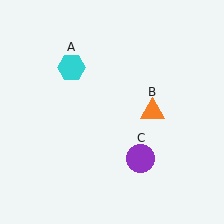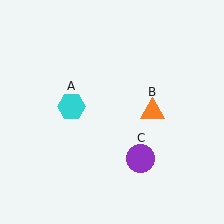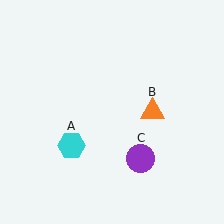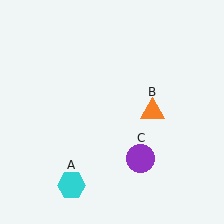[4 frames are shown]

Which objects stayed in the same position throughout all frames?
Orange triangle (object B) and purple circle (object C) remained stationary.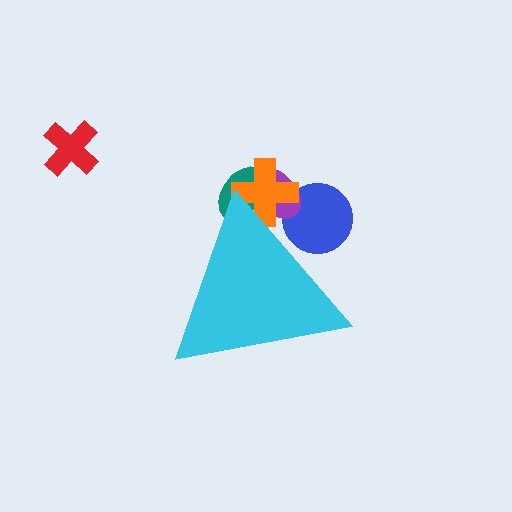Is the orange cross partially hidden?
Yes, the orange cross is partially hidden behind the cyan triangle.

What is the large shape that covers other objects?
A cyan triangle.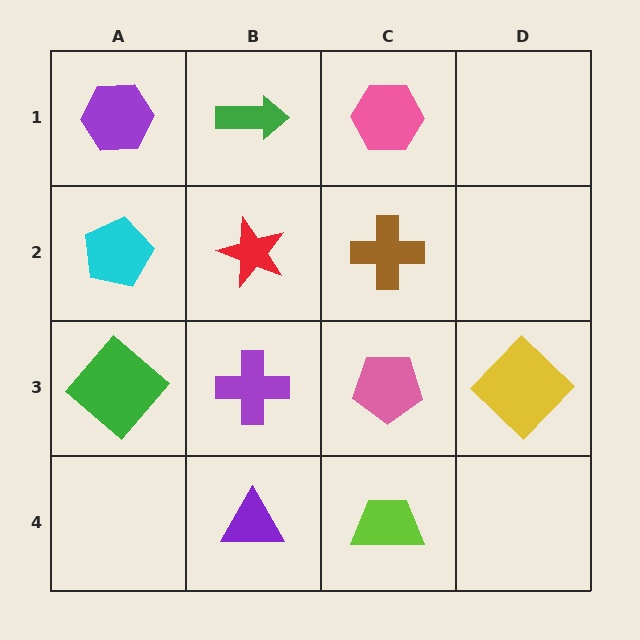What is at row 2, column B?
A red star.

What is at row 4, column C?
A lime trapezoid.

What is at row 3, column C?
A pink pentagon.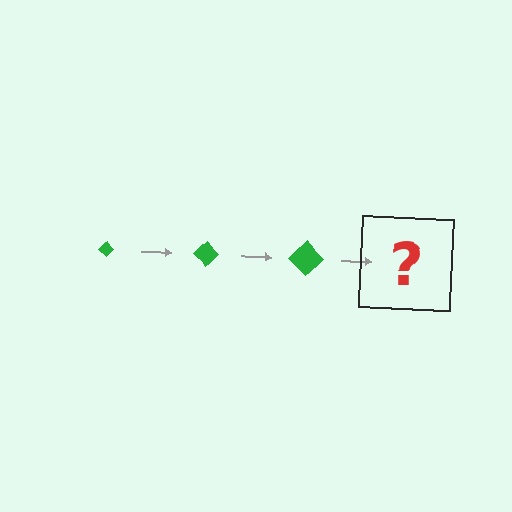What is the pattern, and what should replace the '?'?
The pattern is that the diamond gets progressively larger each step. The '?' should be a green diamond, larger than the previous one.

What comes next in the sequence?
The next element should be a green diamond, larger than the previous one.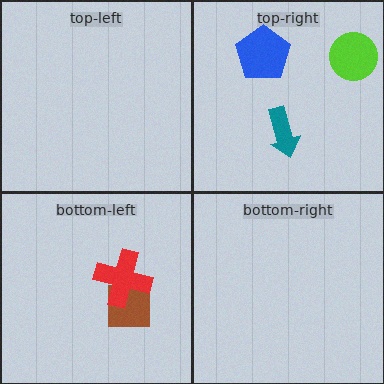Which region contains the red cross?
The bottom-left region.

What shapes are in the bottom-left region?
The brown square, the red cross.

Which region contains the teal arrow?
The top-right region.